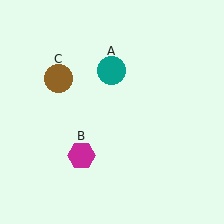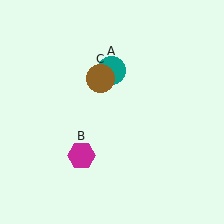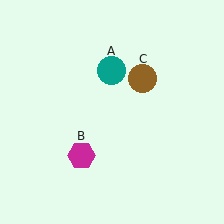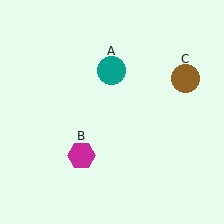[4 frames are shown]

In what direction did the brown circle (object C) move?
The brown circle (object C) moved right.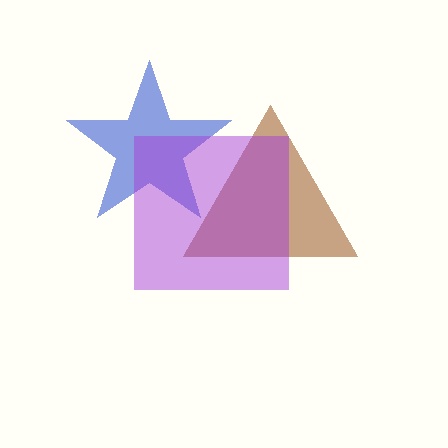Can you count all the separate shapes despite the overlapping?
Yes, there are 3 separate shapes.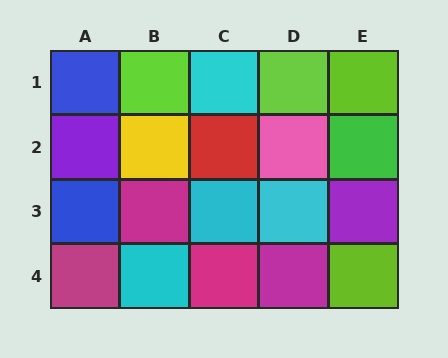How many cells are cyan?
4 cells are cyan.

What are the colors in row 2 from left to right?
Purple, yellow, red, pink, green.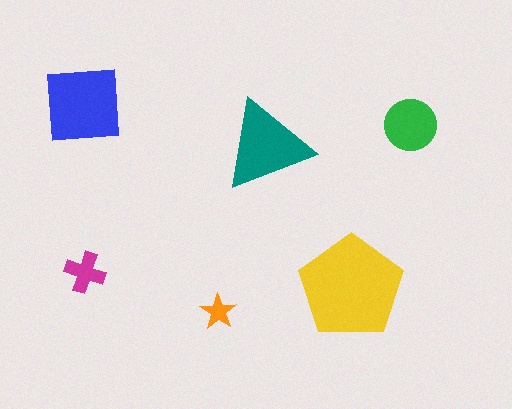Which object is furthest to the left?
The blue square is leftmost.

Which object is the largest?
The yellow pentagon.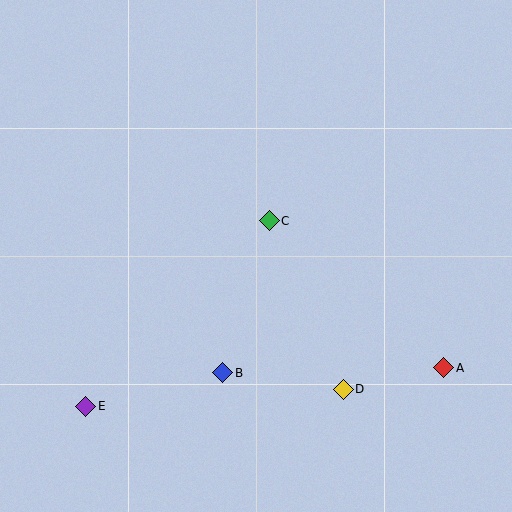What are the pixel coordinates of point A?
Point A is at (444, 368).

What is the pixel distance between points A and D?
The distance between A and D is 103 pixels.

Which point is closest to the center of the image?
Point C at (269, 221) is closest to the center.